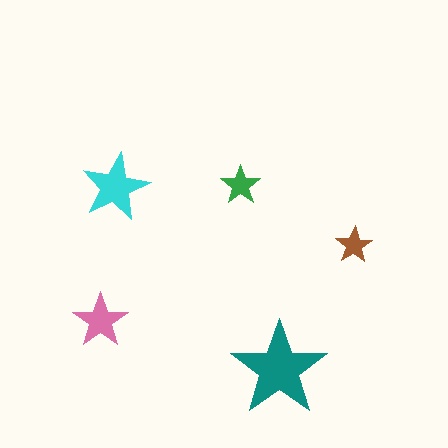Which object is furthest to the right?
The brown star is rightmost.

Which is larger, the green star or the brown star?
The green one.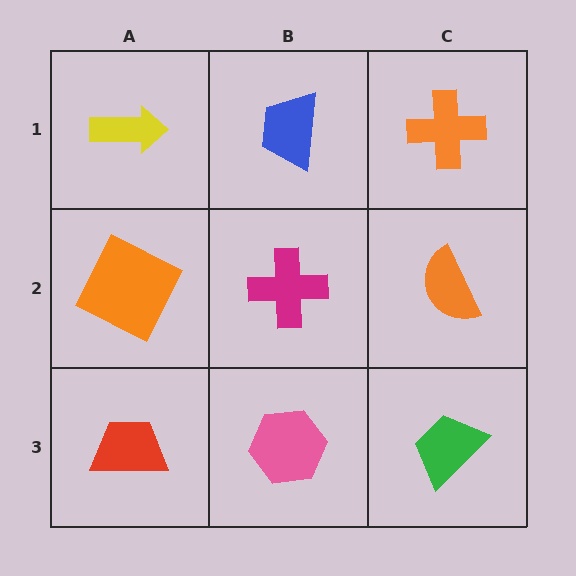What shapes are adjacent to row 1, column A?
An orange square (row 2, column A), a blue trapezoid (row 1, column B).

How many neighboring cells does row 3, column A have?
2.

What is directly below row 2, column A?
A red trapezoid.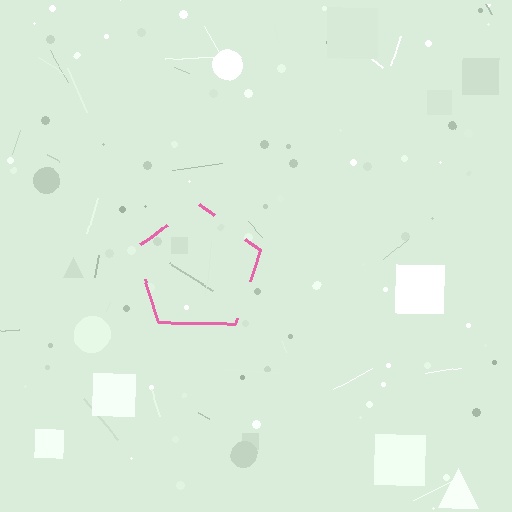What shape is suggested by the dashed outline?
The dashed outline suggests a pentagon.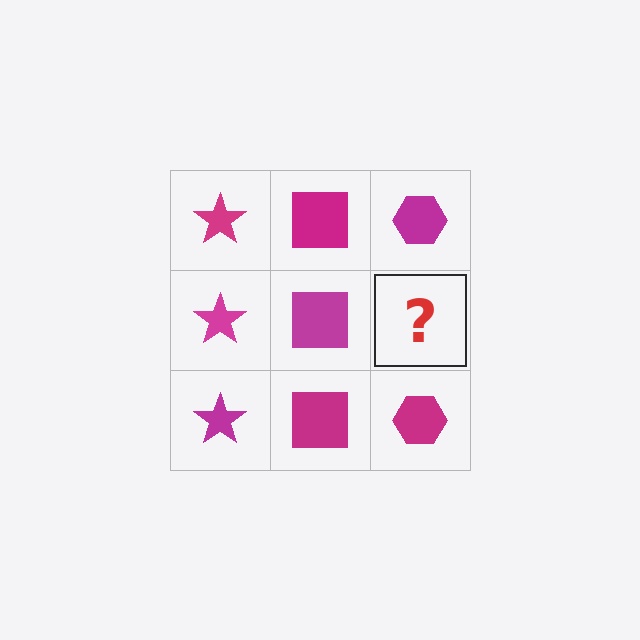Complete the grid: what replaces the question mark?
The question mark should be replaced with a magenta hexagon.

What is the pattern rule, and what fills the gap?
The rule is that each column has a consistent shape. The gap should be filled with a magenta hexagon.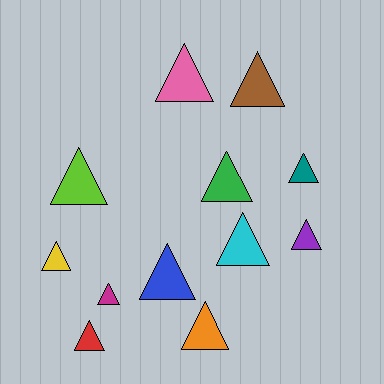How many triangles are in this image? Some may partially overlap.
There are 12 triangles.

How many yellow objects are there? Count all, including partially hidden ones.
There is 1 yellow object.